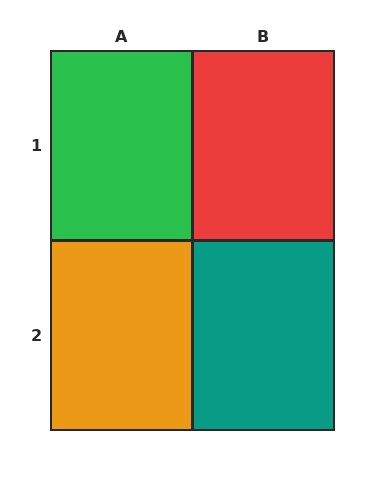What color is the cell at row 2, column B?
Teal.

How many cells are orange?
1 cell is orange.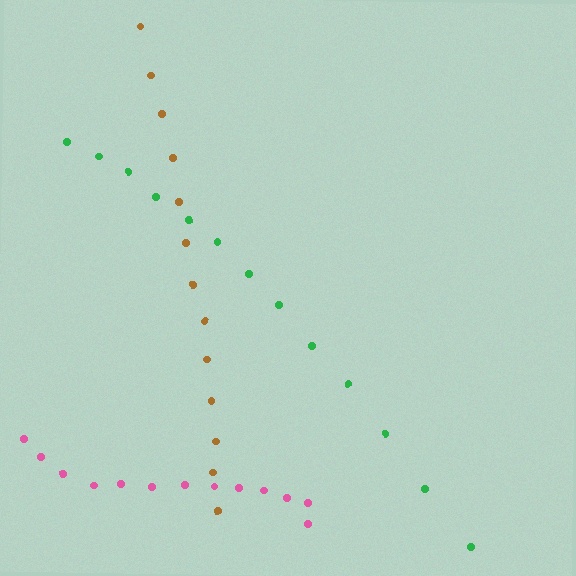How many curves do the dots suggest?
There are 3 distinct paths.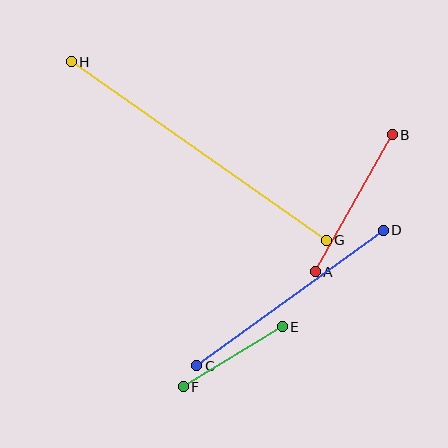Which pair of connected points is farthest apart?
Points G and H are farthest apart.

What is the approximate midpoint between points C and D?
The midpoint is at approximately (290, 298) pixels.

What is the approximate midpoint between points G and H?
The midpoint is at approximately (199, 151) pixels.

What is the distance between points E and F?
The distance is approximately 116 pixels.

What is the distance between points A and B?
The distance is approximately 157 pixels.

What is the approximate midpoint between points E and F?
The midpoint is at approximately (233, 357) pixels.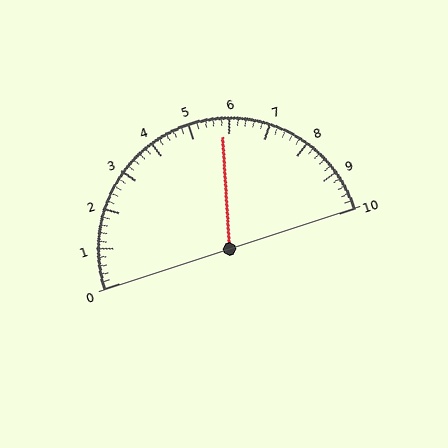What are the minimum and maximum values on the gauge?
The gauge ranges from 0 to 10.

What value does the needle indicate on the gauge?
The needle indicates approximately 5.8.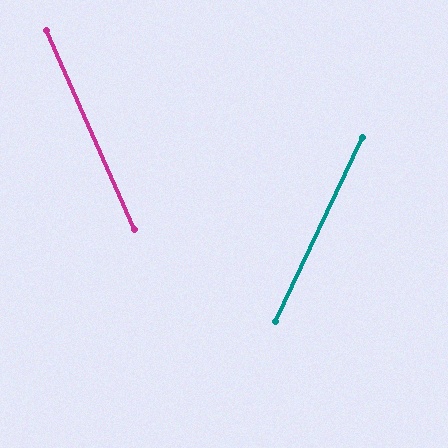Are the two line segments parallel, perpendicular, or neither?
Neither parallel nor perpendicular — they differ by about 49°.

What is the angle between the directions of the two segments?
Approximately 49 degrees.